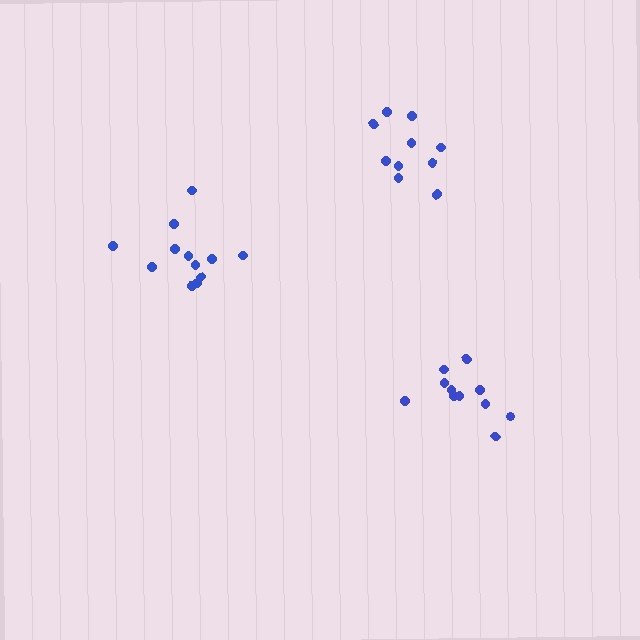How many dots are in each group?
Group 1: 12 dots, Group 2: 12 dots, Group 3: 10 dots (34 total).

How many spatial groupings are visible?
There are 3 spatial groupings.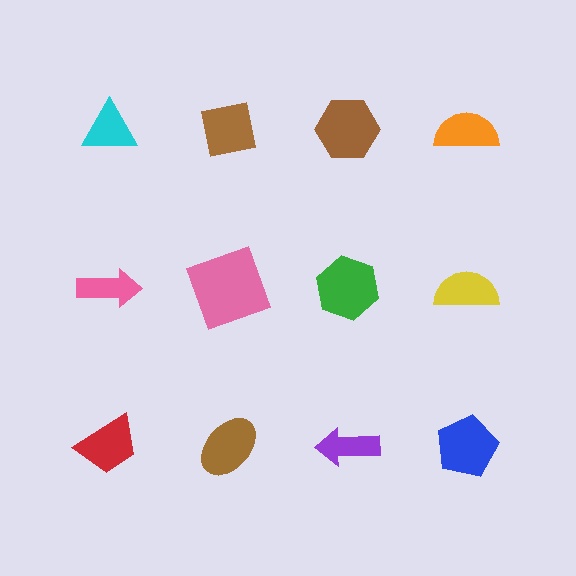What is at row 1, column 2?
A brown square.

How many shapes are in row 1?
4 shapes.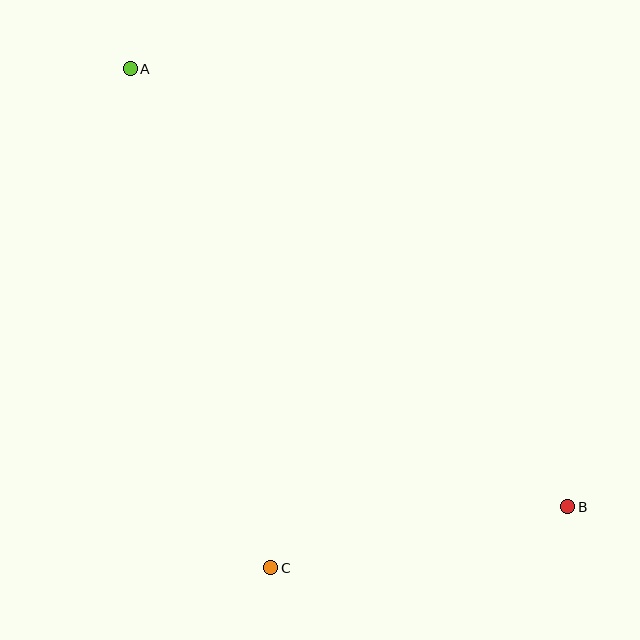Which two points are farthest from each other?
Points A and B are farthest from each other.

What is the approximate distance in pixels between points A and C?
The distance between A and C is approximately 518 pixels.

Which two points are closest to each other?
Points B and C are closest to each other.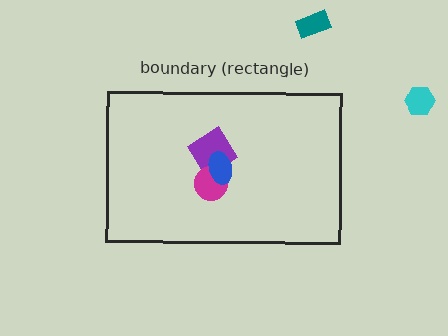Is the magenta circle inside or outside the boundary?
Inside.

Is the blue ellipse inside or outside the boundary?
Inside.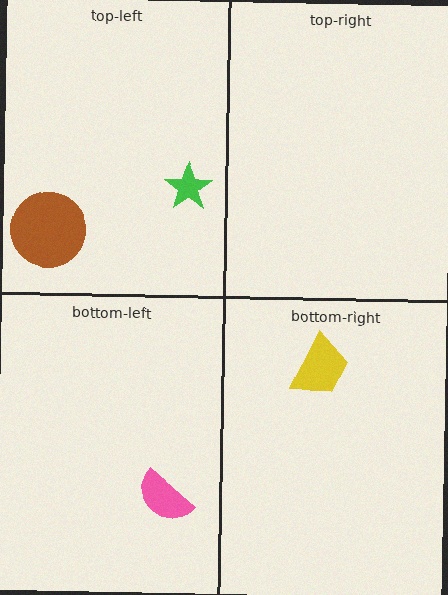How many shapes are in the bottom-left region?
1.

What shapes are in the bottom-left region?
The pink semicircle.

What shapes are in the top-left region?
The green star, the brown circle.